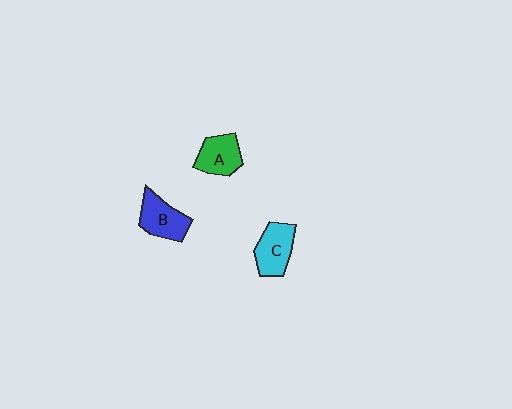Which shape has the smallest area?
Shape A (green).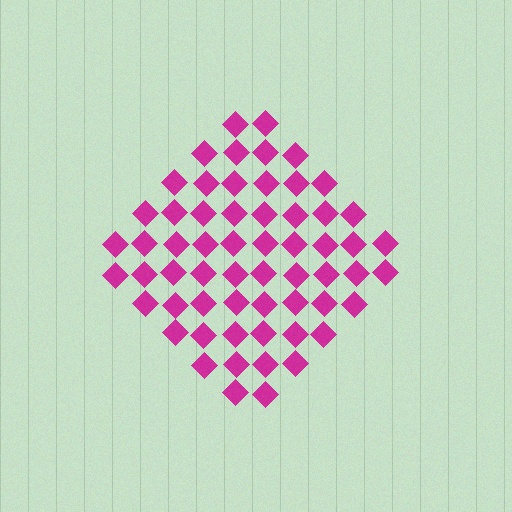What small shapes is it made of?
It is made of small diamonds.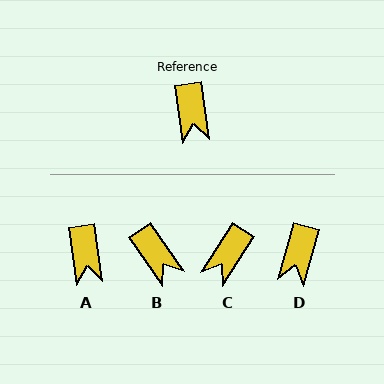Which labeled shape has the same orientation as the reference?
A.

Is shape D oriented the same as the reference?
No, it is off by about 23 degrees.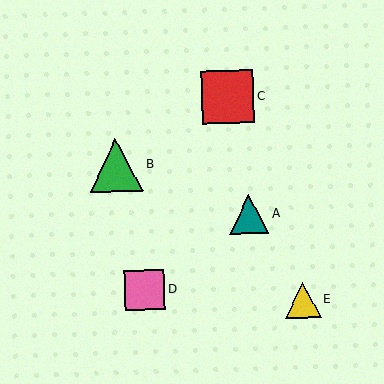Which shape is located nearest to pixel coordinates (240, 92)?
The red square (labeled C) at (227, 97) is nearest to that location.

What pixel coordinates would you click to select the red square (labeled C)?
Click at (227, 97) to select the red square C.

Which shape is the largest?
The green triangle (labeled B) is the largest.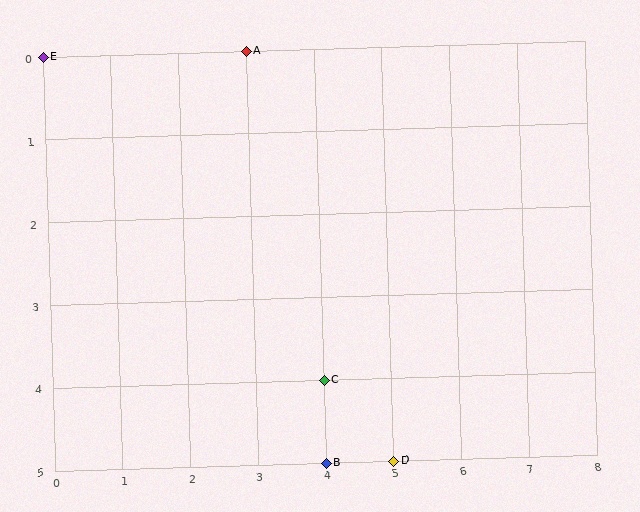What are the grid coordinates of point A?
Point A is at grid coordinates (3, 0).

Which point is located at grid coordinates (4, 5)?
Point B is at (4, 5).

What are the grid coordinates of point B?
Point B is at grid coordinates (4, 5).